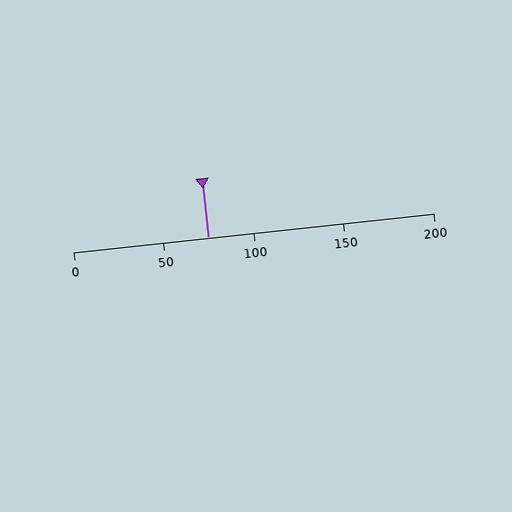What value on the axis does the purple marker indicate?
The marker indicates approximately 75.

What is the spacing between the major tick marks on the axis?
The major ticks are spaced 50 apart.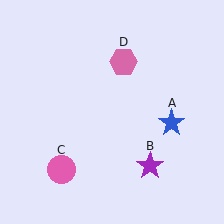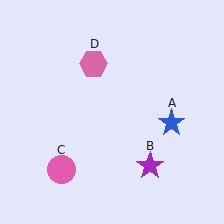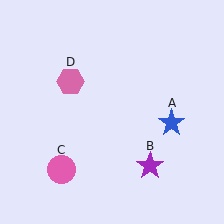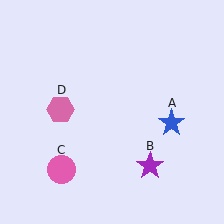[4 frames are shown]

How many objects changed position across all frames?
1 object changed position: pink hexagon (object D).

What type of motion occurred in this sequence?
The pink hexagon (object D) rotated counterclockwise around the center of the scene.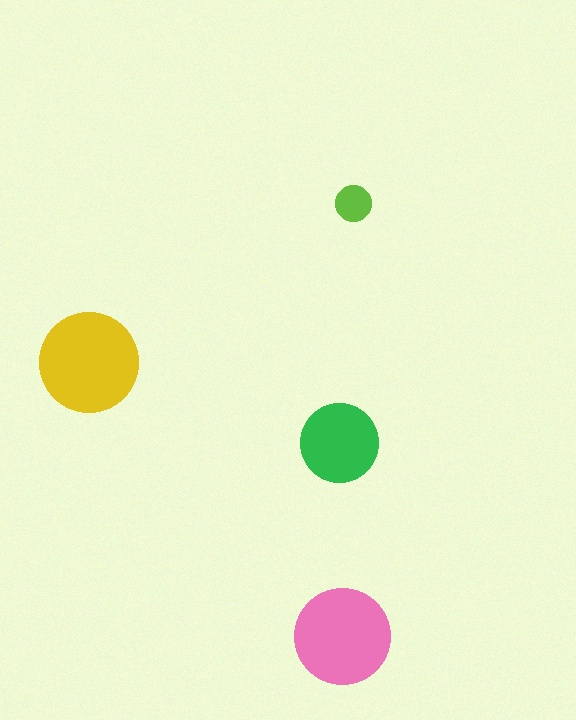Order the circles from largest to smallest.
the yellow one, the pink one, the green one, the lime one.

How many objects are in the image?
There are 4 objects in the image.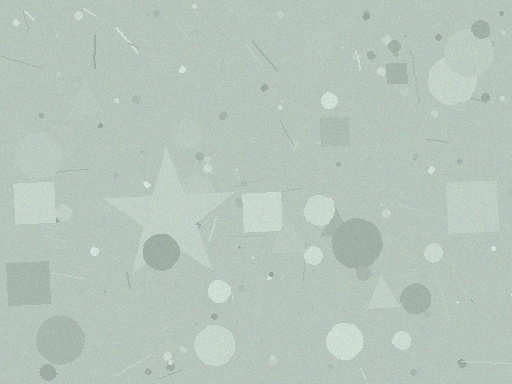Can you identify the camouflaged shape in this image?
The camouflaged shape is a star.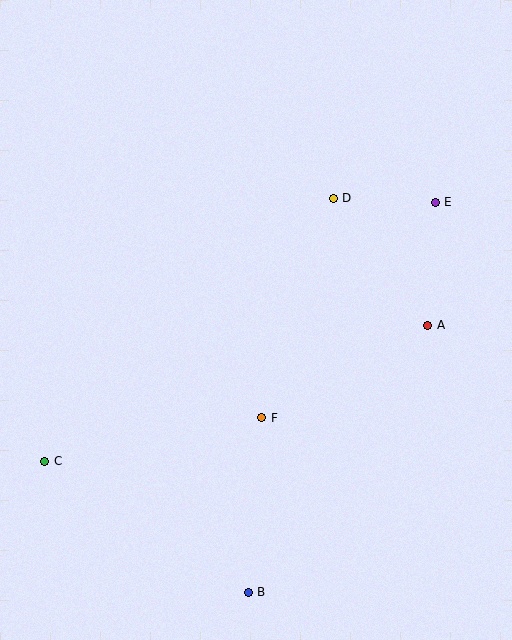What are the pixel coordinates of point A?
Point A is at (428, 325).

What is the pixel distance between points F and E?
The distance between F and E is 277 pixels.